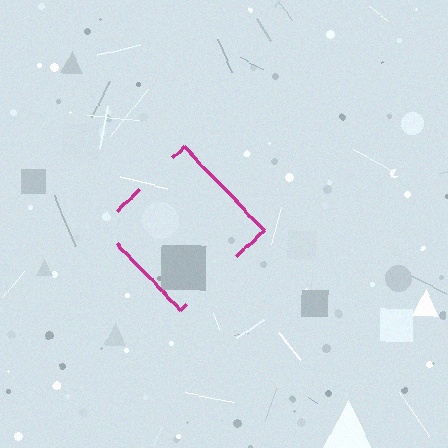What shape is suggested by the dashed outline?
The dashed outline suggests a diamond.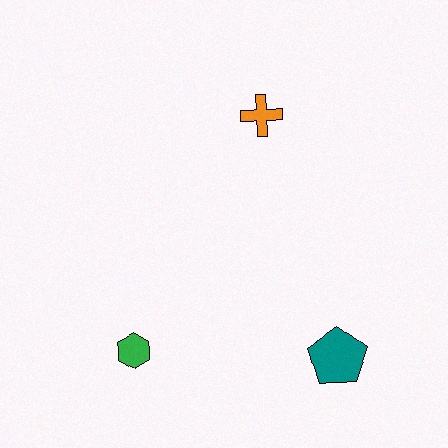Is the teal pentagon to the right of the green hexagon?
Yes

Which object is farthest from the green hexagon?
The orange cross is farthest from the green hexagon.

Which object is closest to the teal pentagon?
The green hexagon is closest to the teal pentagon.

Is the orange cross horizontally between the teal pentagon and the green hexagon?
Yes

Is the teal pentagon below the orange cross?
Yes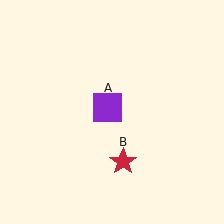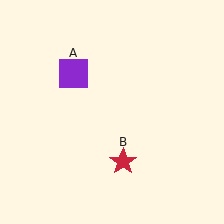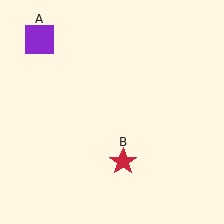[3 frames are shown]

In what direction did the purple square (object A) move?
The purple square (object A) moved up and to the left.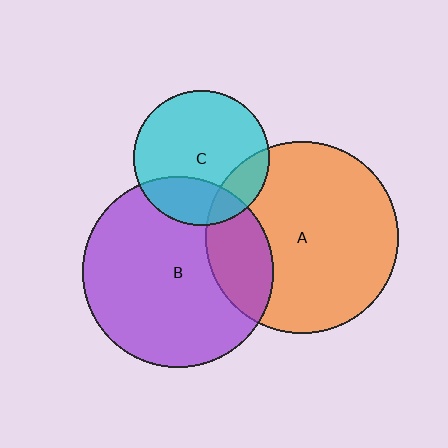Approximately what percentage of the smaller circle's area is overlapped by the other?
Approximately 15%.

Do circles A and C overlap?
Yes.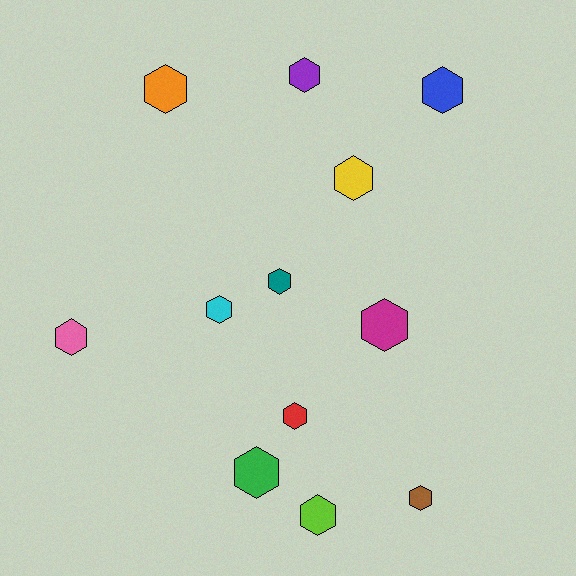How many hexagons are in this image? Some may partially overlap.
There are 12 hexagons.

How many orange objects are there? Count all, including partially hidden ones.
There is 1 orange object.